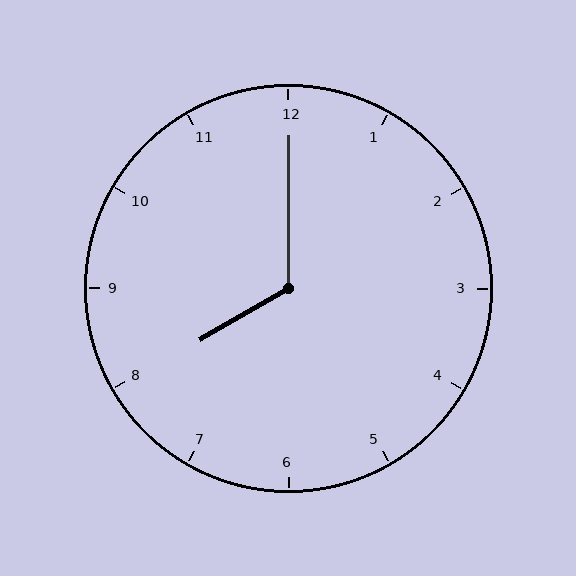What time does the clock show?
8:00.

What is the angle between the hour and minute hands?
Approximately 120 degrees.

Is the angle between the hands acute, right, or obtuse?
It is obtuse.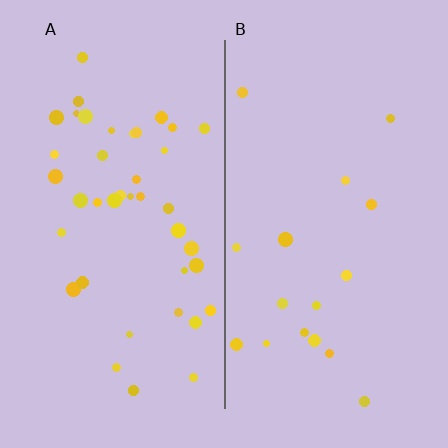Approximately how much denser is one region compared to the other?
Approximately 2.5× — region A over region B.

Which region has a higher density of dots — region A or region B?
A (the left).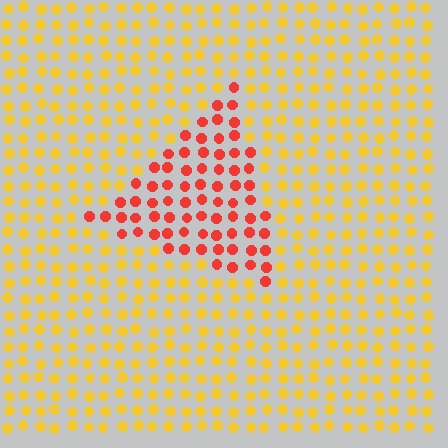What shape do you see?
I see a triangle.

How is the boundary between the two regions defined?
The boundary is defined purely by a slight shift in hue (about 46 degrees). Spacing, size, and orientation are identical on both sides.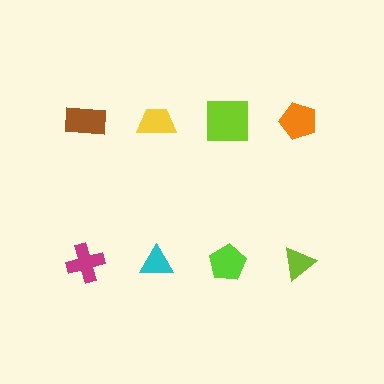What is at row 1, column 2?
A yellow trapezoid.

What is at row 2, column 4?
A lime triangle.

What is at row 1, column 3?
A lime square.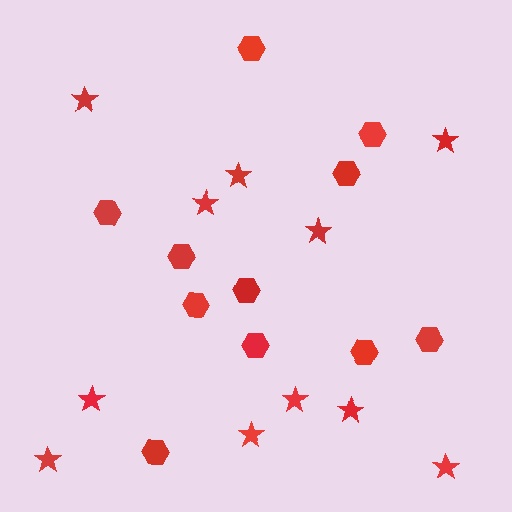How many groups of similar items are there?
There are 2 groups: one group of hexagons (11) and one group of stars (11).